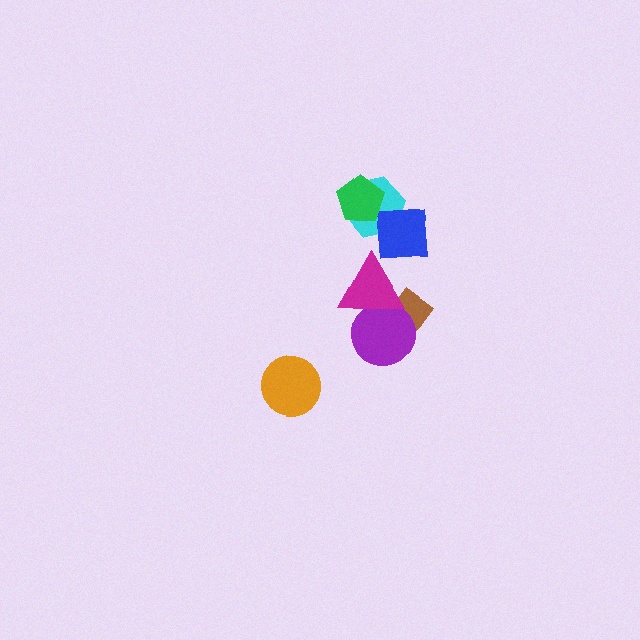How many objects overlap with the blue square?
2 objects overlap with the blue square.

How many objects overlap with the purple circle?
2 objects overlap with the purple circle.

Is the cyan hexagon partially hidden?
Yes, it is partially covered by another shape.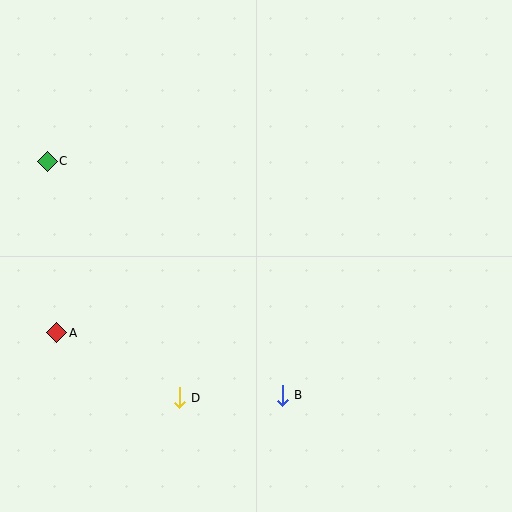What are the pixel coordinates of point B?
Point B is at (282, 395).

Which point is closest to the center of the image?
Point B at (282, 395) is closest to the center.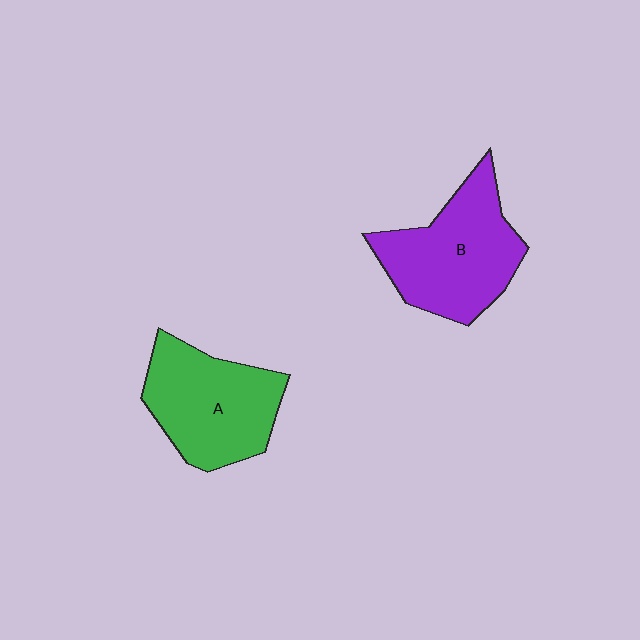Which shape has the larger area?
Shape B (purple).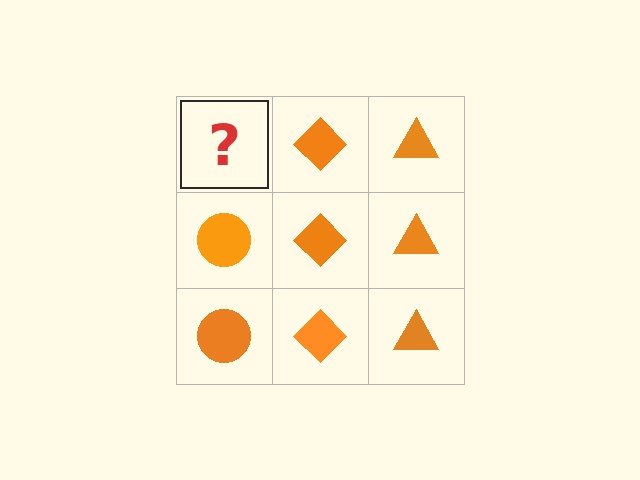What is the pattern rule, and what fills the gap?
The rule is that each column has a consistent shape. The gap should be filled with an orange circle.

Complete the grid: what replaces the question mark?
The question mark should be replaced with an orange circle.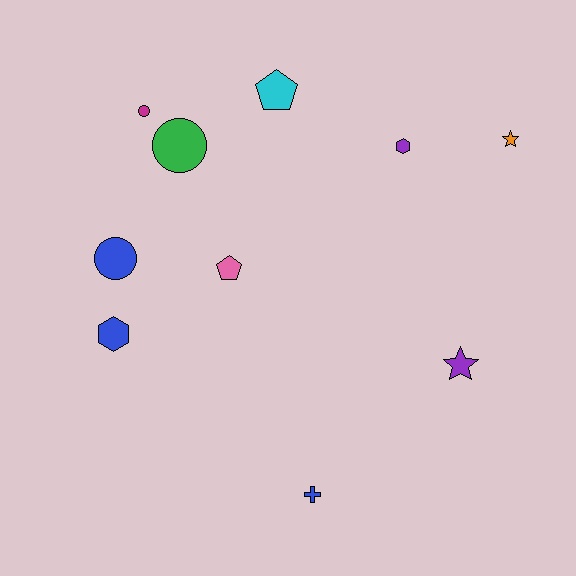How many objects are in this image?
There are 10 objects.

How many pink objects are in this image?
There is 1 pink object.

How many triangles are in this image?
There are no triangles.